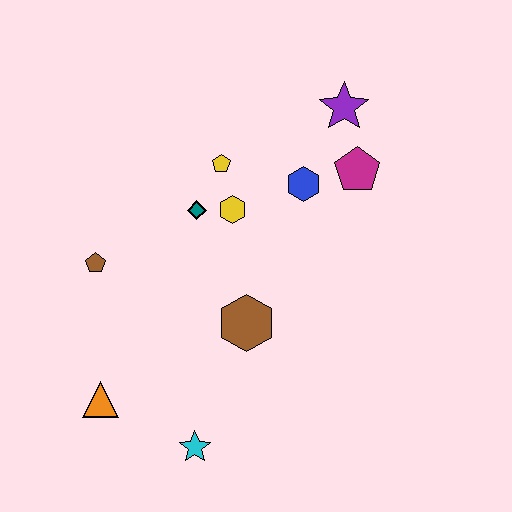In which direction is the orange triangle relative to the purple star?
The orange triangle is below the purple star.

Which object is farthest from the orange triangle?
The purple star is farthest from the orange triangle.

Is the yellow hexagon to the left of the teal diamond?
No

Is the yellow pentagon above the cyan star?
Yes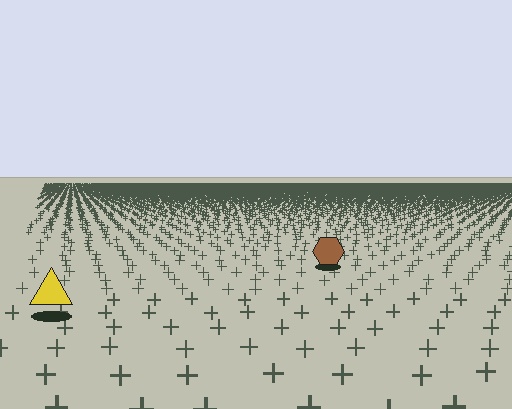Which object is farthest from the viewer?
The brown hexagon is farthest from the viewer. It appears smaller and the ground texture around it is denser.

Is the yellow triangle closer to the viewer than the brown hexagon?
Yes. The yellow triangle is closer — you can tell from the texture gradient: the ground texture is coarser near it.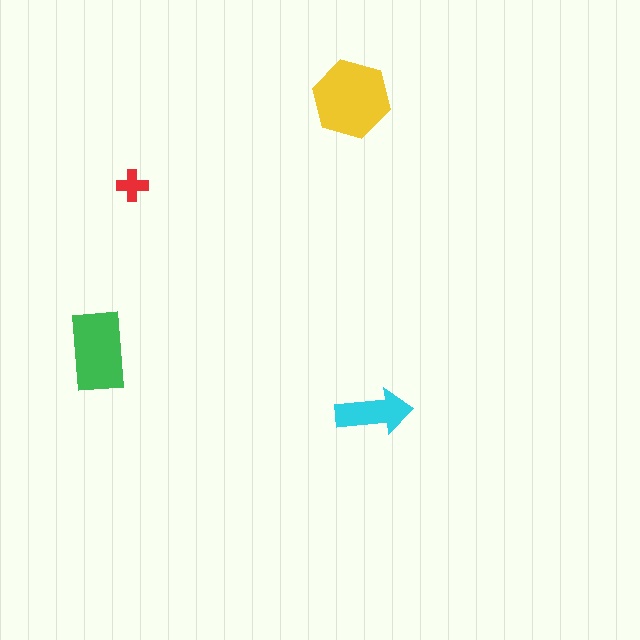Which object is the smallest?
The red cross.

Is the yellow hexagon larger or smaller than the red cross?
Larger.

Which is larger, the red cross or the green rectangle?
The green rectangle.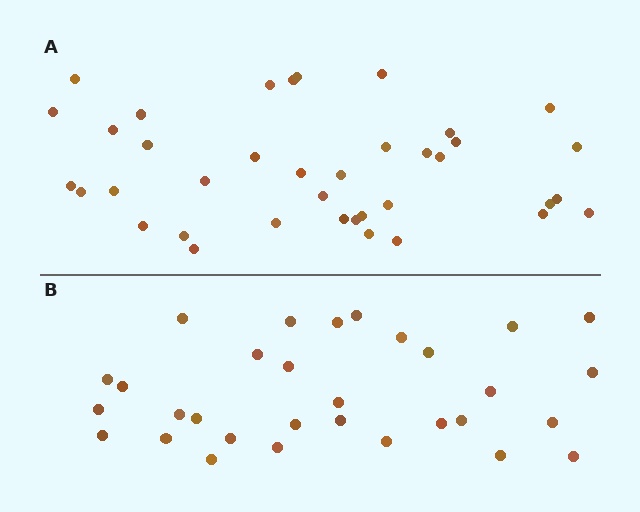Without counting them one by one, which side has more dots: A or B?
Region A (the top region) has more dots.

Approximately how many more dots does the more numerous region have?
Region A has roughly 8 or so more dots than region B.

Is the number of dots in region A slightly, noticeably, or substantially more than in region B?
Region A has only slightly more — the two regions are fairly close. The ratio is roughly 1.2 to 1.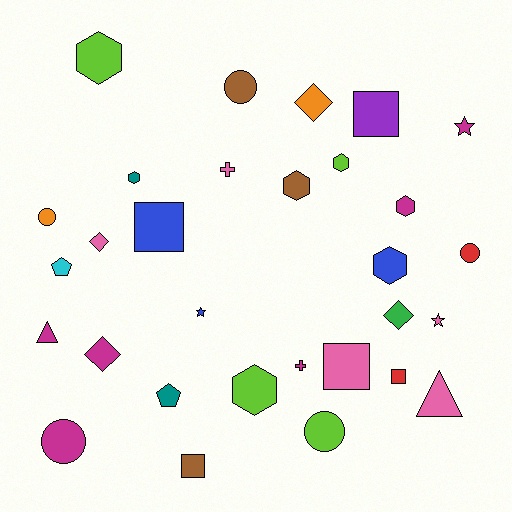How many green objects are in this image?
There is 1 green object.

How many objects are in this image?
There are 30 objects.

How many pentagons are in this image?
There are 2 pentagons.